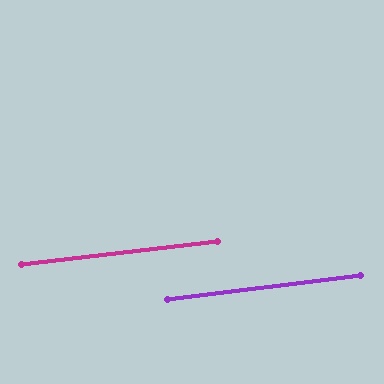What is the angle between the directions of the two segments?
Approximately 0 degrees.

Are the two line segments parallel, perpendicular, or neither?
Parallel — their directions differ by only 0.2°.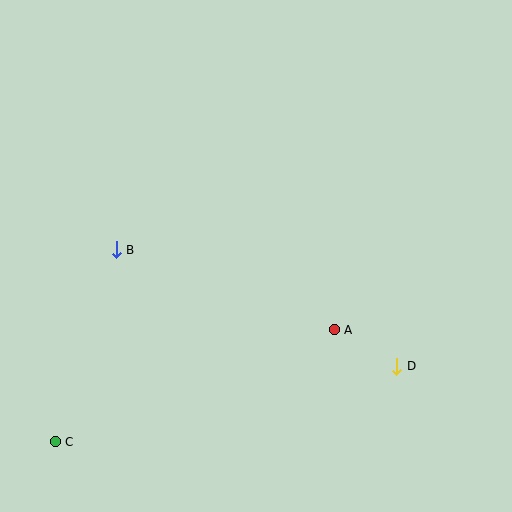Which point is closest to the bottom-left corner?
Point C is closest to the bottom-left corner.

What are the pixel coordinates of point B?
Point B is at (116, 250).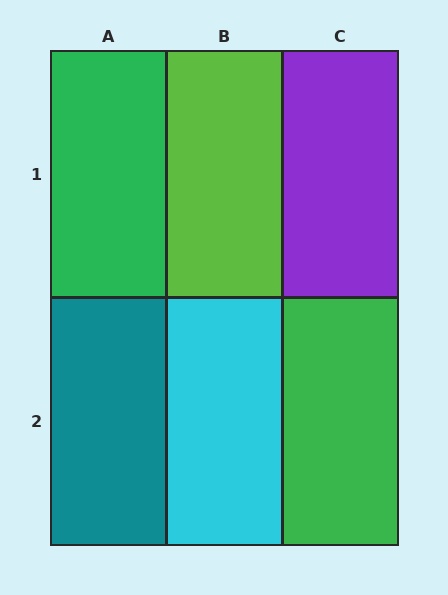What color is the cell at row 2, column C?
Green.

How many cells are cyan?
1 cell is cyan.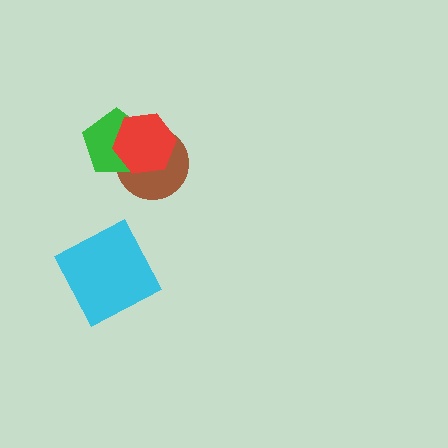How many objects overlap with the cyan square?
0 objects overlap with the cyan square.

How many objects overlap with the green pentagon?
2 objects overlap with the green pentagon.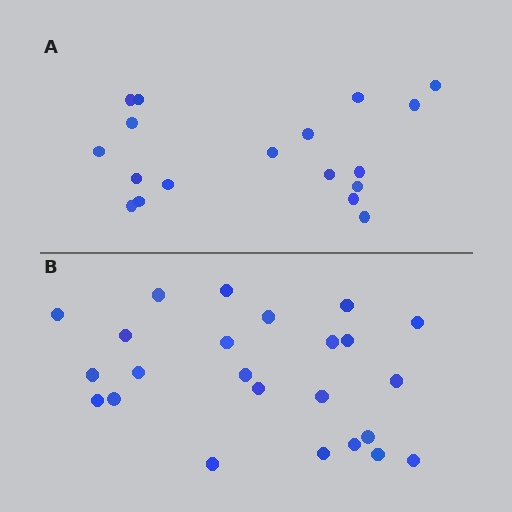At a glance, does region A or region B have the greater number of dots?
Region B (the bottom region) has more dots.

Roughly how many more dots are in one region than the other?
Region B has about 6 more dots than region A.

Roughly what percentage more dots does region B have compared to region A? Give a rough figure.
About 35% more.